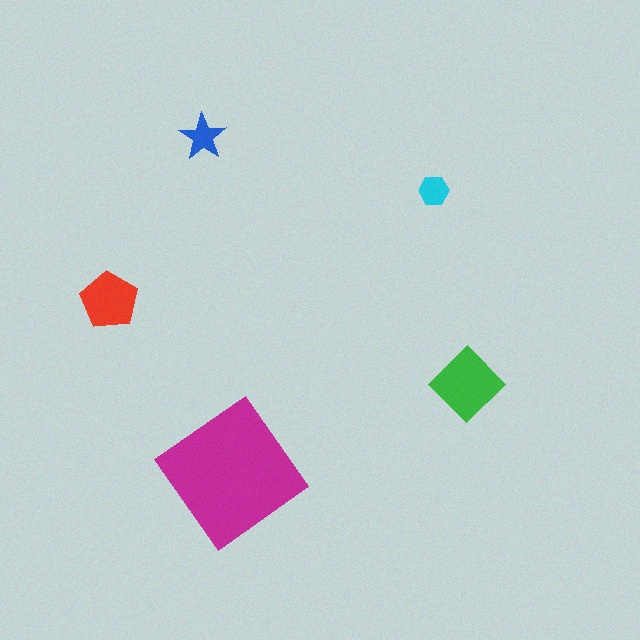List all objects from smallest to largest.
The cyan hexagon, the blue star, the red pentagon, the green diamond, the magenta diamond.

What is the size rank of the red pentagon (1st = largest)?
3rd.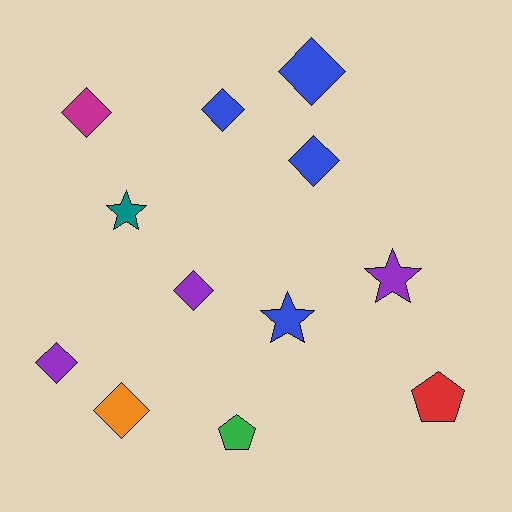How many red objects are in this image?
There is 1 red object.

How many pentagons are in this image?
There are 2 pentagons.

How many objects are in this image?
There are 12 objects.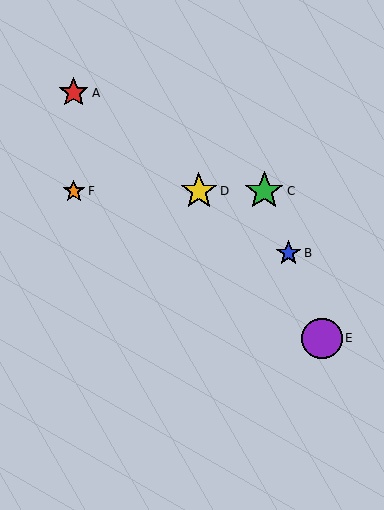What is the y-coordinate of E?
Object E is at y≈338.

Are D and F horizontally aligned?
Yes, both are at y≈191.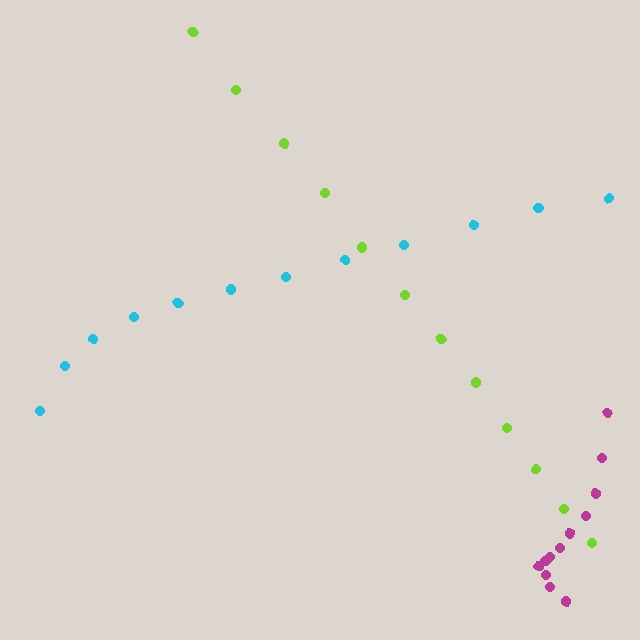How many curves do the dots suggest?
There are 3 distinct paths.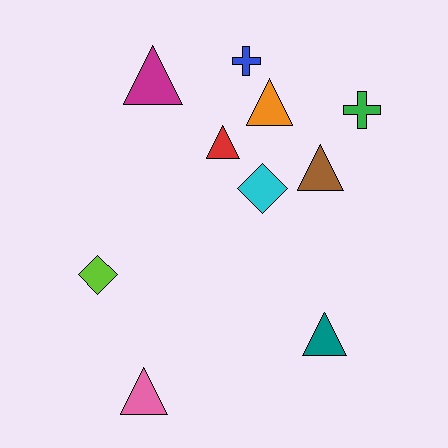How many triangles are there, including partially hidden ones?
There are 6 triangles.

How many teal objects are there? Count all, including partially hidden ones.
There is 1 teal object.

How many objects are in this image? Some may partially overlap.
There are 10 objects.